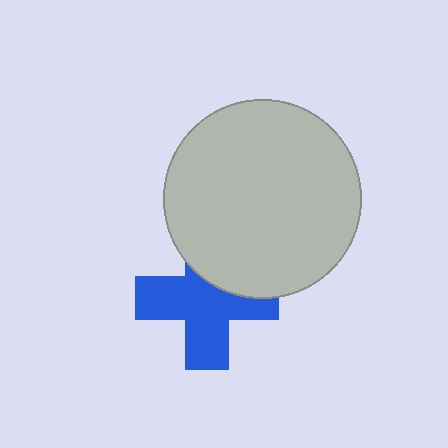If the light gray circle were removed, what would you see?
You would see the complete blue cross.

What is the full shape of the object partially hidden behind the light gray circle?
The partially hidden object is a blue cross.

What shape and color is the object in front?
The object in front is a light gray circle.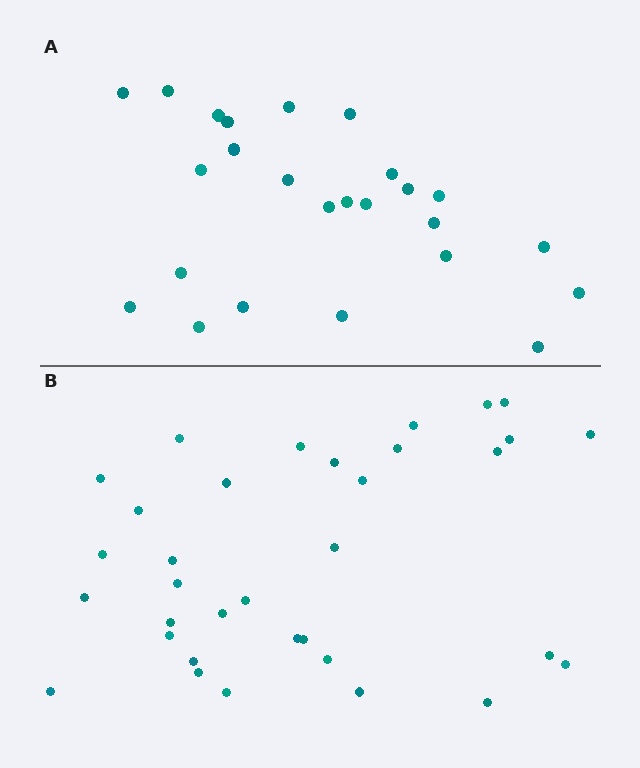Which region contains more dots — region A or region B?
Region B (the bottom region) has more dots.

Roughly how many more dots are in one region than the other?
Region B has roughly 8 or so more dots than region A.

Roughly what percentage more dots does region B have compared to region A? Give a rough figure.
About 35% more.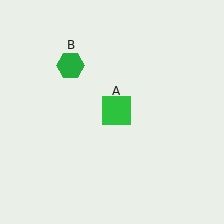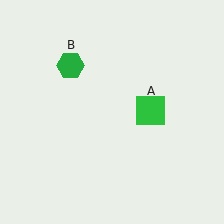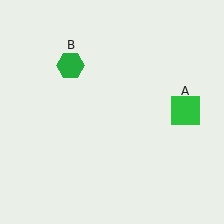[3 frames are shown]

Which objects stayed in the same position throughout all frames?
Green hexagon (object B) remained stationary.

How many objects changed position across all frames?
1 object changed position: green square (object A).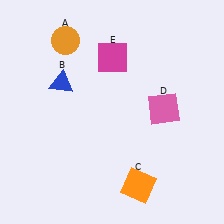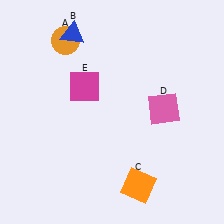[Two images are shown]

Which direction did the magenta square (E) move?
The magenta square (E) moved down.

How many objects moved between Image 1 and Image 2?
2 objects moved between the two images.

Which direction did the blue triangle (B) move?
The blue triangle (B) moved up.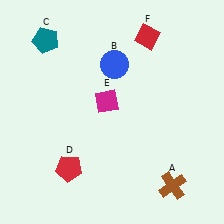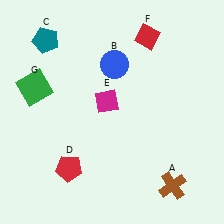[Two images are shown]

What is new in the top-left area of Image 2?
A green square (G) was added in the top-left area of Image 2.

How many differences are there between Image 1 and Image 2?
There is 1 difference between the two images.